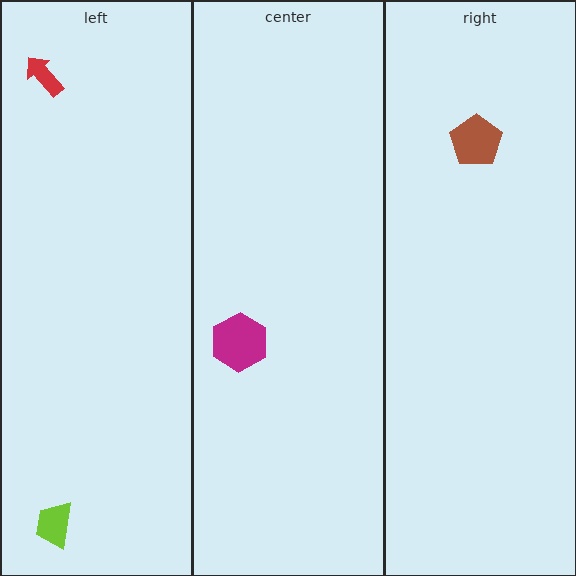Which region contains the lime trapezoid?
The left region.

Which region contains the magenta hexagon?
The center region.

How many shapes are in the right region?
1.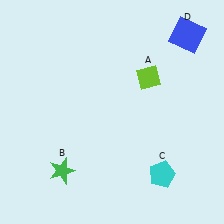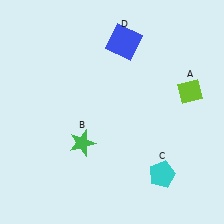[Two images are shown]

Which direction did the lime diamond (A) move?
The lime diamond (A) moved right.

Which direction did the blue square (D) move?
The blue square (D) moved left.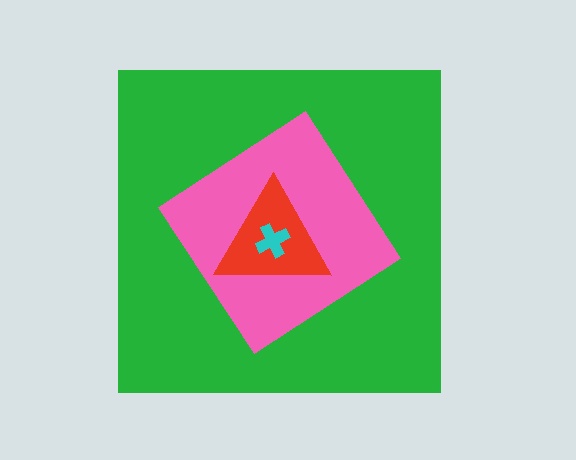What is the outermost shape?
The green square.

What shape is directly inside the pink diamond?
The red triangle.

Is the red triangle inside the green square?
Yes.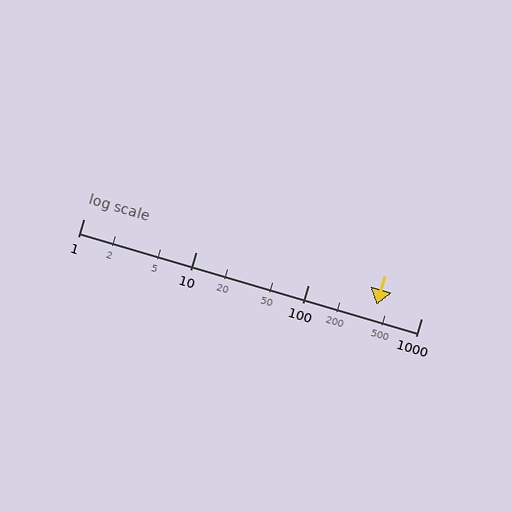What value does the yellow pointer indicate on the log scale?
The pointer indicates approximately 400.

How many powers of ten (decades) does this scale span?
The scale spans 3 decades, from 1 to 1000.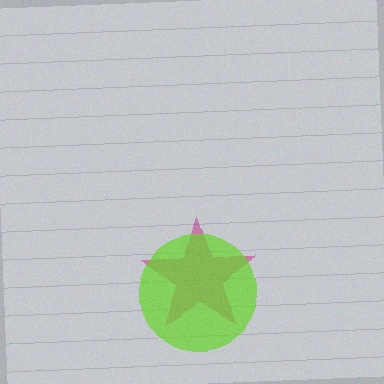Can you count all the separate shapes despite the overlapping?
Yes, there are 2 separate shapes.